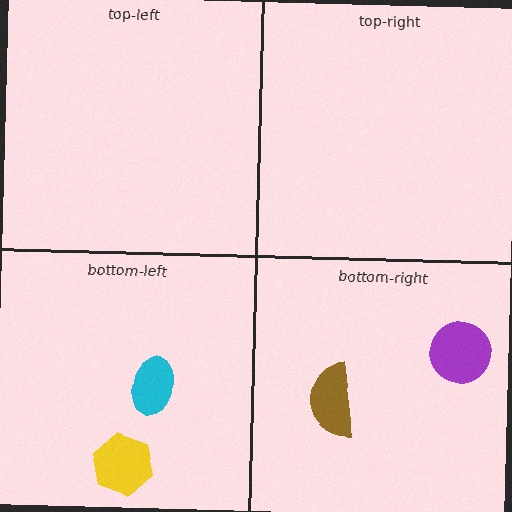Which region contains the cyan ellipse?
The bottom-left region.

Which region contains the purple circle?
The bottom-right region.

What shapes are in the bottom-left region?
The yellow hexagon, the cyan ellipse.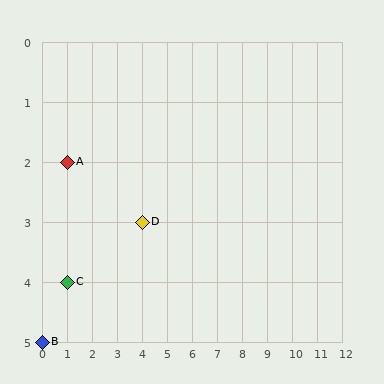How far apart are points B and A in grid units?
Points B and A are 1 column and 3 rows apart (about 3.2 grid units diagonally).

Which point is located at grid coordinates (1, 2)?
Point A is at (1, 2).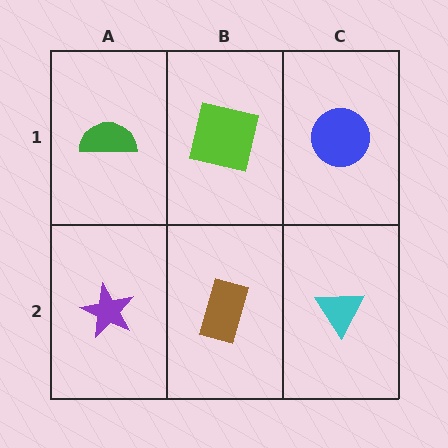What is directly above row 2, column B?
A lime square.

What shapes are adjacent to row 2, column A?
A green semicircle (row 1, column A), a brown rectangle (row 2, column B).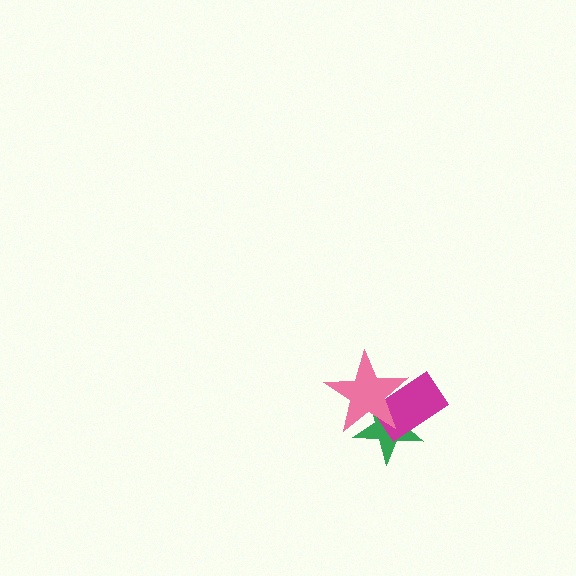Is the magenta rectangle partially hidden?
Yes, it is partially covered by another shape.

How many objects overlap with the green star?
2 objects overlap with the green star.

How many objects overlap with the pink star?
2 objects overlap with the pink star.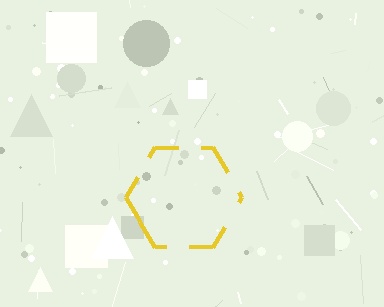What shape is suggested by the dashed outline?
The dashed outline suggests a hexagon.